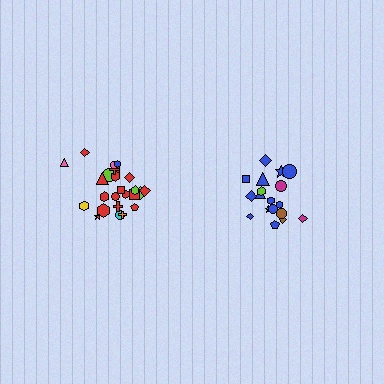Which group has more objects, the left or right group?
The left group.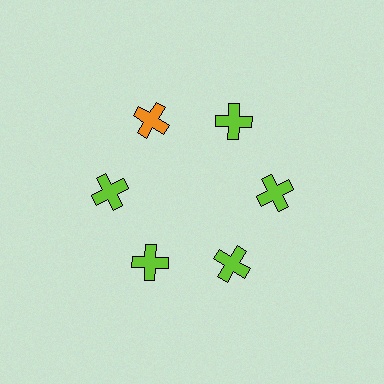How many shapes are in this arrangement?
There are 6 shapes arranged in a ring pattern.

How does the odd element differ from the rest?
It has a different color: orange instead of lime.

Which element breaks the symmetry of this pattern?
The orange cross at roughly the 11 o'clock position breaks the symmetry. All other shapes are lime crosses.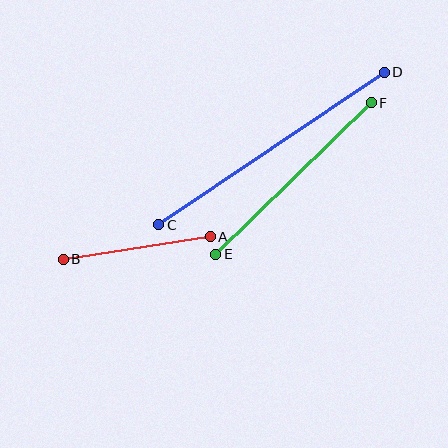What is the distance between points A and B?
The distance is approximately 149 pixels.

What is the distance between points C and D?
The distance is approximately 272 pixels.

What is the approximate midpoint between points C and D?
The midpoint is at approximately (271, 149) pixels.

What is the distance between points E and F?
The distance is approximately 217 pixels.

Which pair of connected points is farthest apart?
Points C and D are farthest apart.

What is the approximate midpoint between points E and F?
The midpoint is at approximately (293, 179) pixels.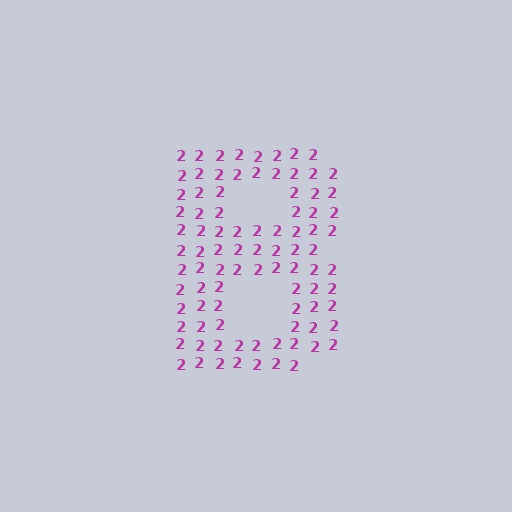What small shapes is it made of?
It is made of small digit 2's.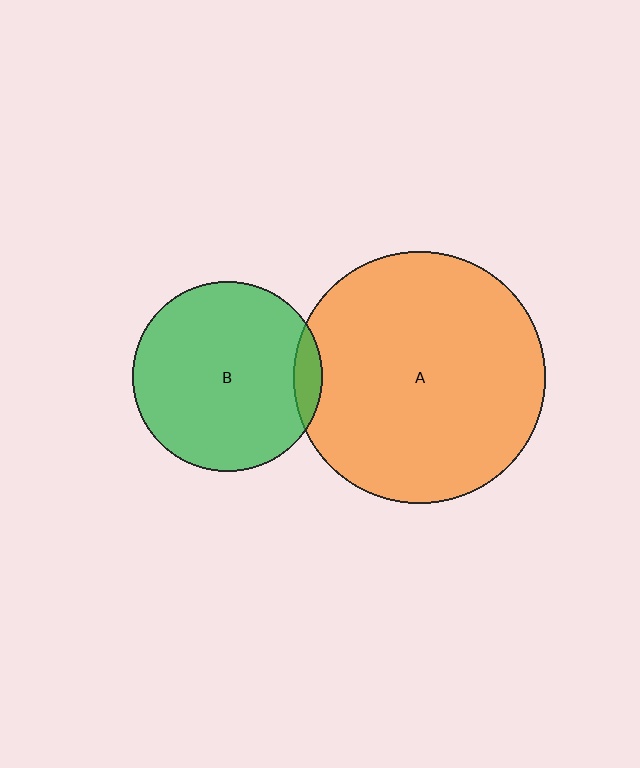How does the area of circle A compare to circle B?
Approximately 1.8 times.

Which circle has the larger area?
Circle A (orange).